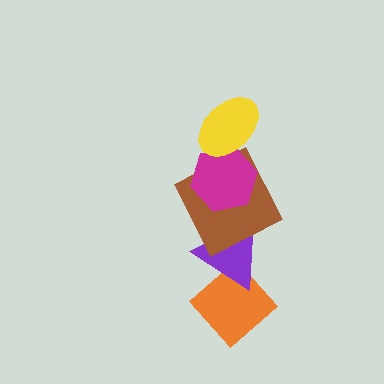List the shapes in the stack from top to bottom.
From top to bottom: the yellow ellipse, the magenta hexagon, the brown square, the purple triangle, the orange diamond.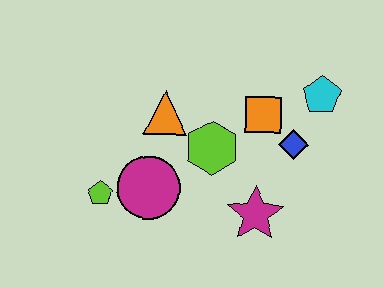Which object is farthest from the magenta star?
The lime pentagon is farthest from the magenta star.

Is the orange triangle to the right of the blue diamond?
No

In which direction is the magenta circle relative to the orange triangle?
The magenta circle is below the orange triangle.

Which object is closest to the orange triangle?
The lime hexagon is closest to the orange triangle.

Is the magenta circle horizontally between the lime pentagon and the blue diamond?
Yes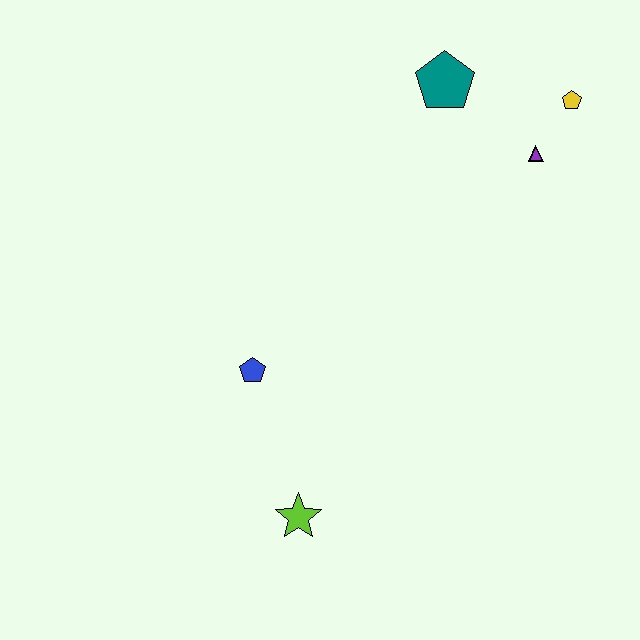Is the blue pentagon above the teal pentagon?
No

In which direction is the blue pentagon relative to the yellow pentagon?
The blue pentagon is to the left of the yellow pentagon.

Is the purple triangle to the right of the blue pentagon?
Yes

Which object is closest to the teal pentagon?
The purple triangle is closest to the teal pentagon.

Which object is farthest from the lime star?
The yellow pentagon is farthest from the lime star.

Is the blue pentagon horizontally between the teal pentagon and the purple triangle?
No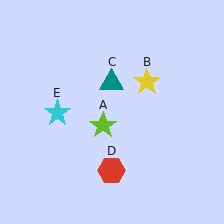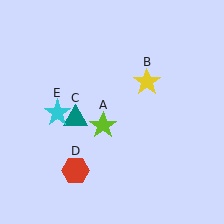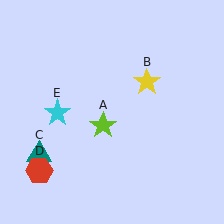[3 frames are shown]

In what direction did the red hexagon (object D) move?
The red hexagon (object D) moved left.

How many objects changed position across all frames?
2 objects changed position: teal triangle (object C), red hexagon (object D).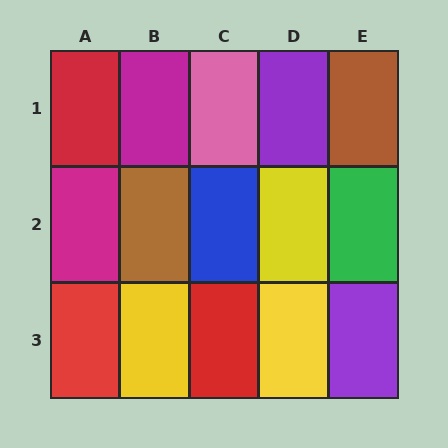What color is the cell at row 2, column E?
Green.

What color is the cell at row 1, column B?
Magenta.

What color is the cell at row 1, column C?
Pink.